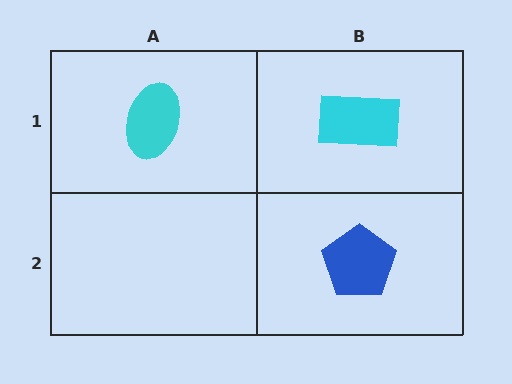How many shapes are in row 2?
1 shape.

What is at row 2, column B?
A blue pentagon.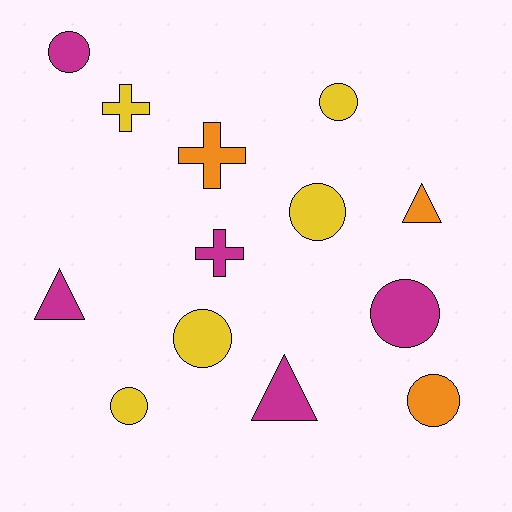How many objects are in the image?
There are 13 objects.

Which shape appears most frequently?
Circle, with 7 objects.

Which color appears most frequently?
Yellow, with 5 objects.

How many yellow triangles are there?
There are no yellow triangles.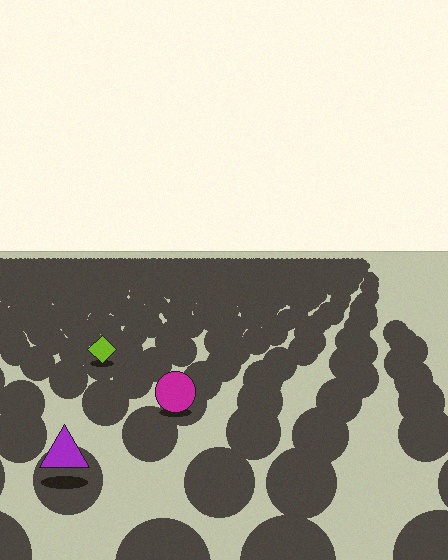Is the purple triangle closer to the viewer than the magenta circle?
Yes. The purple triangle is closer — you can tell from the texture gradient: the ground texture is coarser near it.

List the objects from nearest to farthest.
From nearest to farthest: the purple triangle, the magenta circle, the lime diamond.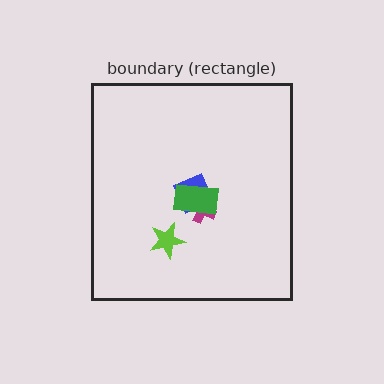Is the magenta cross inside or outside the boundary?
Inside.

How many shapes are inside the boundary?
4 inside, 0 outside.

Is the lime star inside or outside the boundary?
Inside.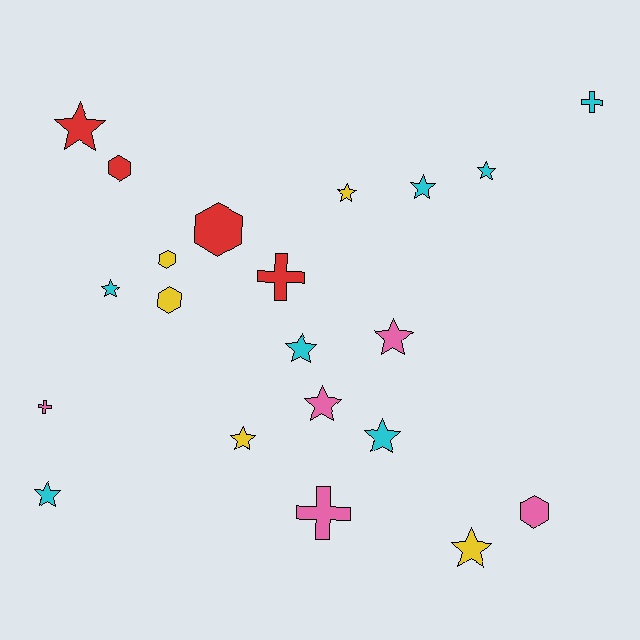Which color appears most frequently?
Cyan, with 7 objects.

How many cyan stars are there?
There are 6 cyan stars.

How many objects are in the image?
There are 21 objects.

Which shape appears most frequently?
Star, with 12 objects.